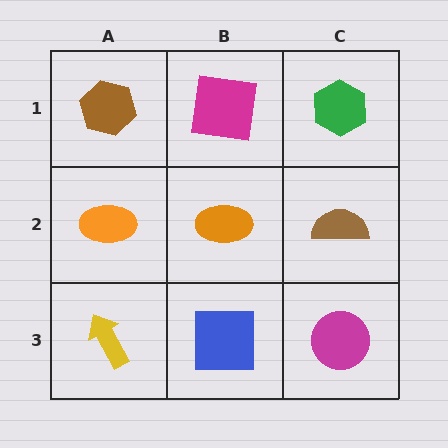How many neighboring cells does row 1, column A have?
2.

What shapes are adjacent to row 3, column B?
An orange ellipse (row 2, column B), a yellow arrow (row 3, column A), a magenta circle (row 3, column C).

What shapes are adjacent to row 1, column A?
An orange ellipse (row 2, column A), a magenta square (row 1, column B).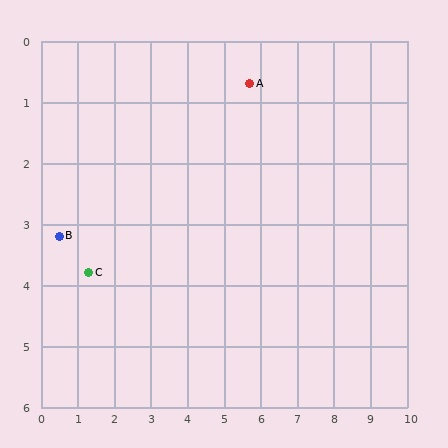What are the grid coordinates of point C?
Point C is at approximately (1.3, 3.8).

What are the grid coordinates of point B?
Point B is at approximately (0.5, 3.2).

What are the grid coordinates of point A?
Point A is at approximately (5.7, 0.7).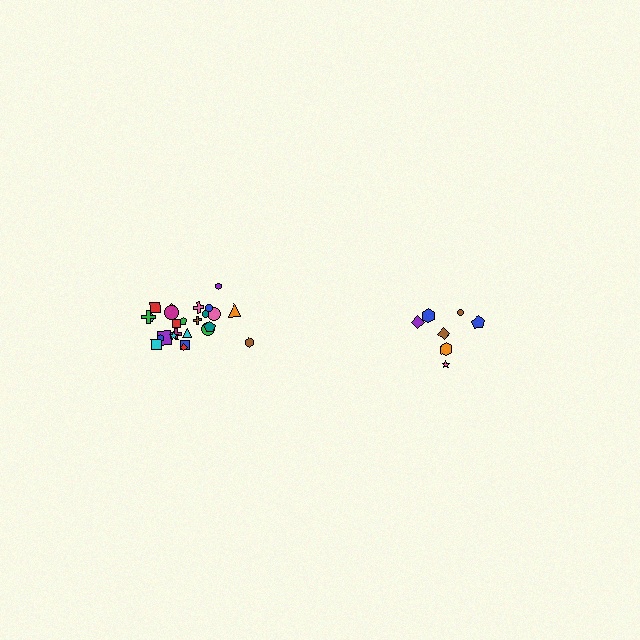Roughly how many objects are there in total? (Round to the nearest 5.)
Roughly 30 objects in total.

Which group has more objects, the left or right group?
The left group.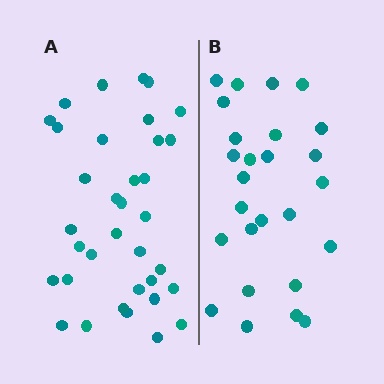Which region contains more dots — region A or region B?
Region A (the left region) has more dots.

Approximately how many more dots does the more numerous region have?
Region A has roughly 8 or so more dots than region B.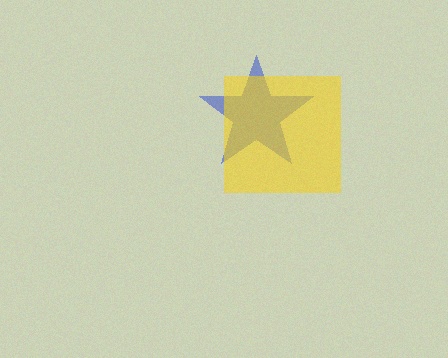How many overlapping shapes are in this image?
There are 2 overlapping shapes in the image.